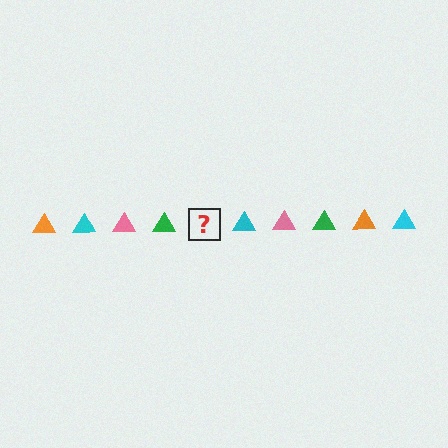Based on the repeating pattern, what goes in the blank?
The blank should be an orange triangle.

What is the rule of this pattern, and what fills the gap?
The rule is that the pattern cycles through orange, cyan, pink, green triangles. The gap should be filled with an orange triangle.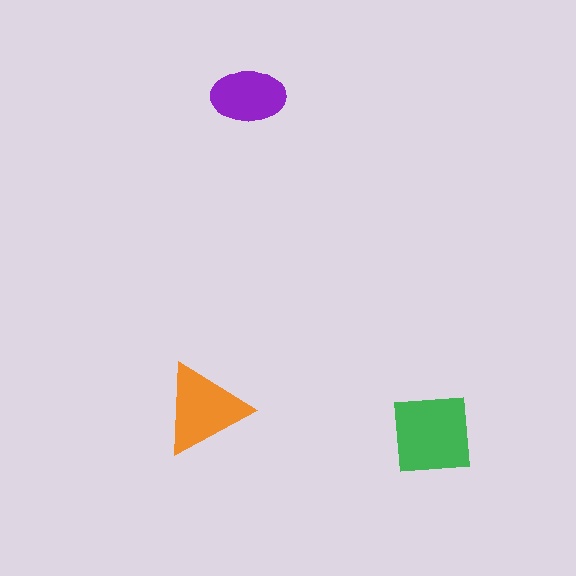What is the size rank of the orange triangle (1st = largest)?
2nd.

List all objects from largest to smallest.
The green square, the orange triangle, the purple ellipse.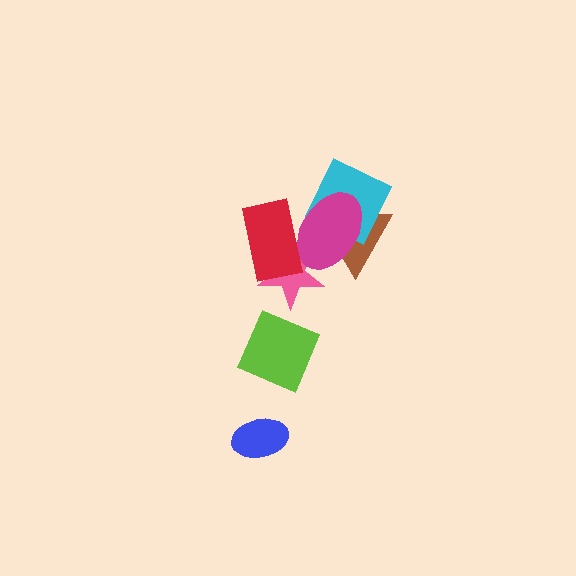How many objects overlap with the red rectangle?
2 objects overlap with the red rectangle.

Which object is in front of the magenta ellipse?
The red rectangle is in front of the magenta ellipse.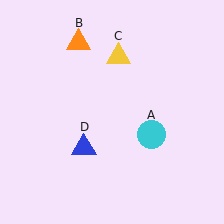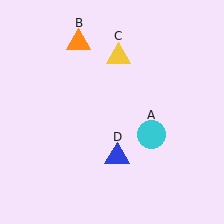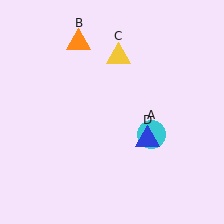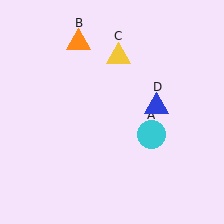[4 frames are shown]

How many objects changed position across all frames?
1 object changed position: blue triangle (object D).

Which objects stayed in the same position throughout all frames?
Cyan circle (object A) and orange triangle (object B) and yellow triangle (object C) remained stationary.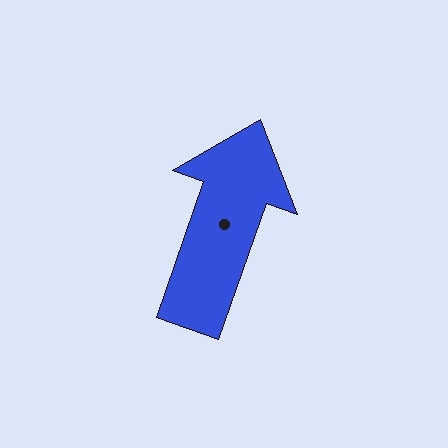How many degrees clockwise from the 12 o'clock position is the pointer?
Approximately 19 degrees.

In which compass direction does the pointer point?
North.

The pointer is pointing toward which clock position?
Roughly 1 o'clock.